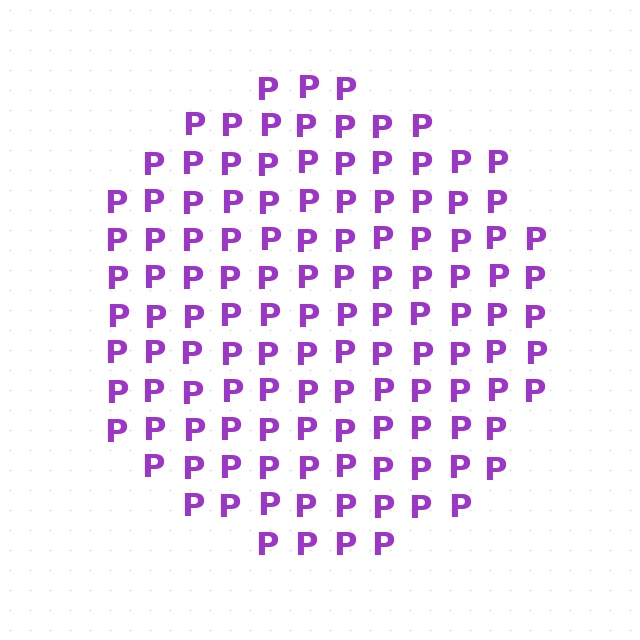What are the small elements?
The small elements are letter P's.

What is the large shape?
The large shape is a circle.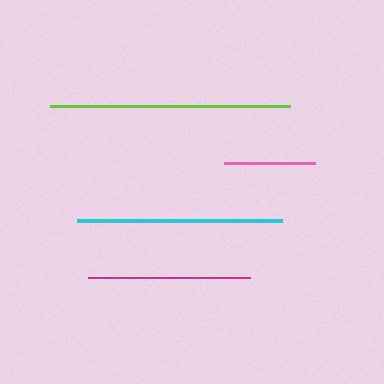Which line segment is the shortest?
The pink line is the shortest at approximately 90 pixels.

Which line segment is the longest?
The lime line is the longest at approximately 240 pixels.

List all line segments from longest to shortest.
From longest to shortest: lime, cyan, magenta, pink.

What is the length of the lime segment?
The lime segment is approximately 240 pixels long.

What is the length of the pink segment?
The pink segment is approximately 90 pixels long.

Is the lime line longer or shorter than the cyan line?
The lime line is longer than the cyan line.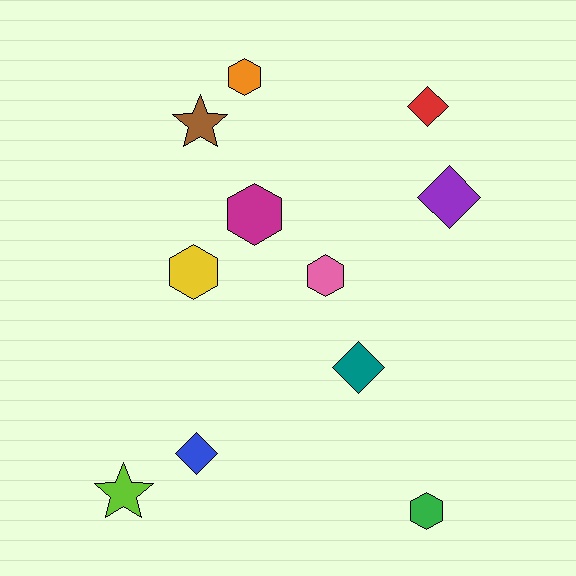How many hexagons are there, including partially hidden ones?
There are 5 hexagons.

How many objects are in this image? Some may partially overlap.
There are 11 objects.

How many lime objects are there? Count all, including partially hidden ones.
There is 1 lime object.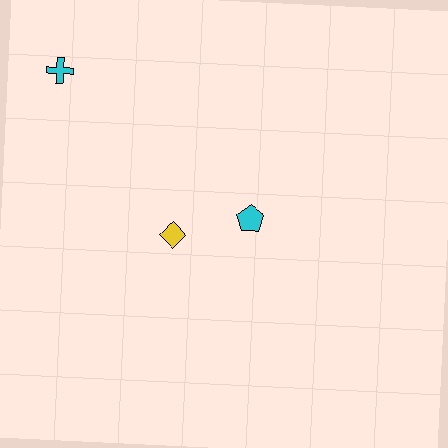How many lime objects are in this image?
There are no lime objects.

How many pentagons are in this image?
There is 1 pentagon.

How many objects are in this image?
There are 3 objects.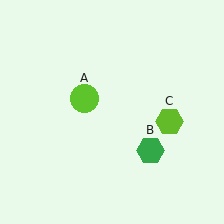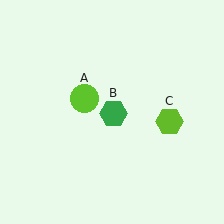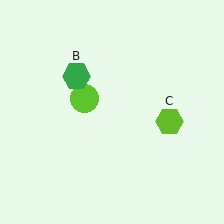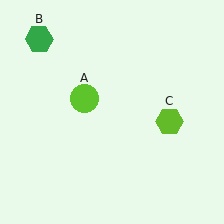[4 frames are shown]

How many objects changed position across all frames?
1 object changed position: green hexagon (object B).